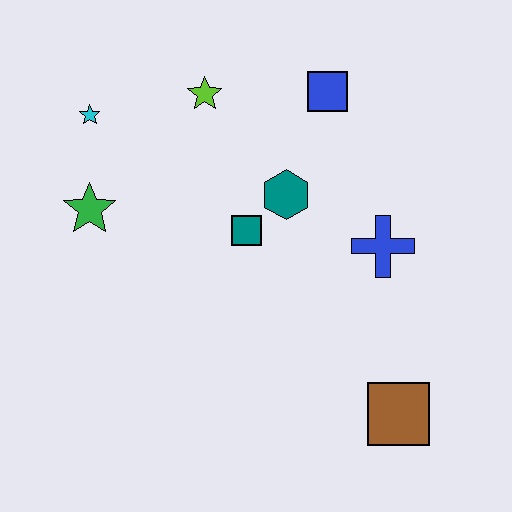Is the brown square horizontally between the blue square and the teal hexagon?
No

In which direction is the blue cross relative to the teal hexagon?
The blue cross is to the right of the teal hexagon.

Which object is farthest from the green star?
The brown square is farthest from the green star.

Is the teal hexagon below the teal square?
No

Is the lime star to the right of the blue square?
No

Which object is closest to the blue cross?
The teal hexagon is closest to the blue cross.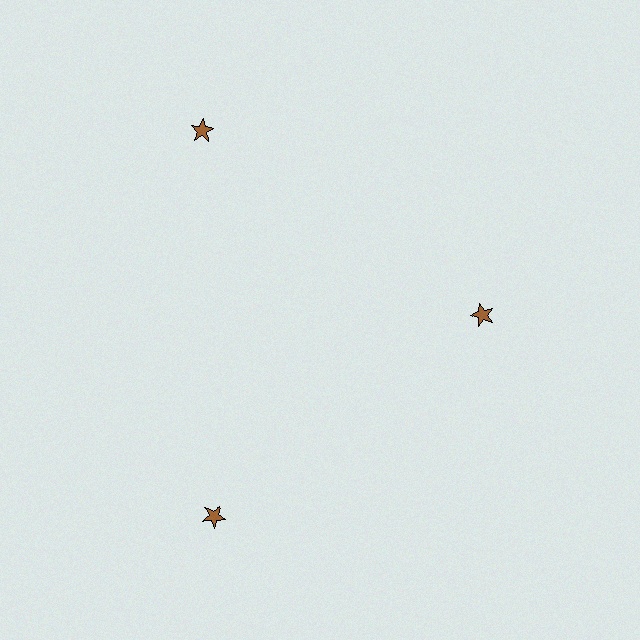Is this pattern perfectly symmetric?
No. The 3 brown stars are arranged in a ring, but one element near the 3 o'clock position is pulled inward toward the center, breaking the 3-fold rotational symmetry.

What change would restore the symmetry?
The symmetry would be restored by moving it outward, back onto the ring so that all 3 stars sit at equal angles and equal distance from the center.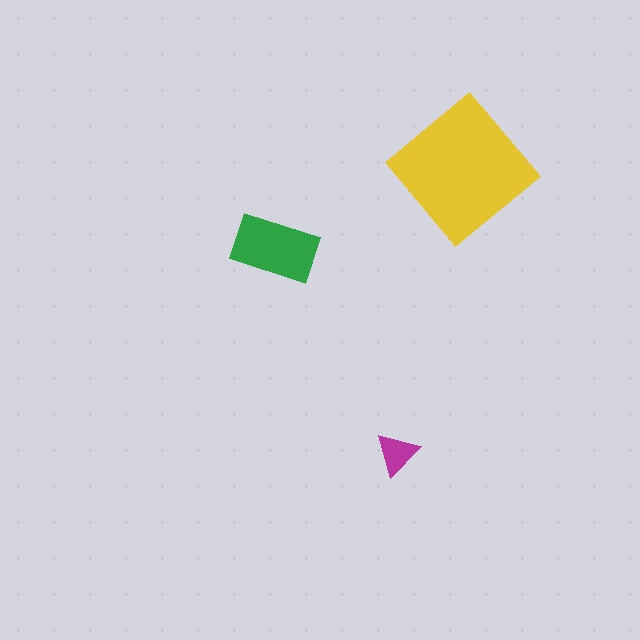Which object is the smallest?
The magenta triangle.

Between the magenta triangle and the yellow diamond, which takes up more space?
The yellow diamond.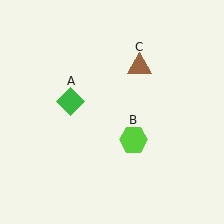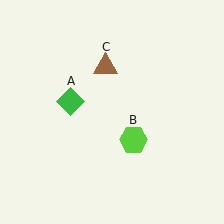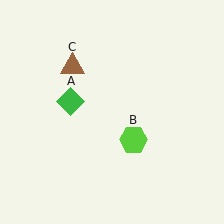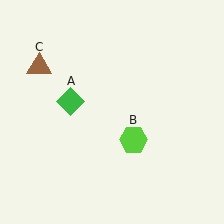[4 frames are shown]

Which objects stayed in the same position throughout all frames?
Green diamond (object A) and lime hexagon (object B) remained stationary.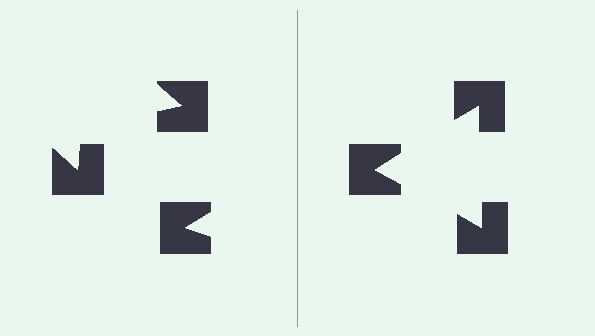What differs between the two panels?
The notched squares are positioned identically on both sides; only the wedge orientations differ. On the right they align to a triangle; on the left they are misaligned.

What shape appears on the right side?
An illusory triangle.